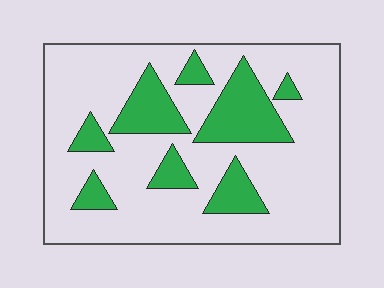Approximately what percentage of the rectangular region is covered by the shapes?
Approximately 25%.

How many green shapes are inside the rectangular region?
8.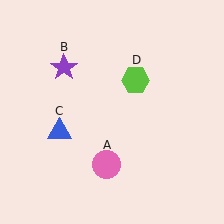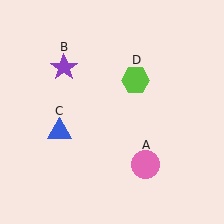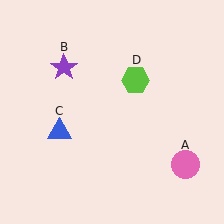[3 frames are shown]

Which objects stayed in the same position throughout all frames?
Purple star (object B) and blue triangle (object C) and lime hexagon (object D) remained stationary.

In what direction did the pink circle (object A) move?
The pink circle (object A) moved right.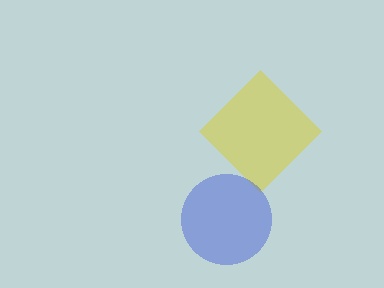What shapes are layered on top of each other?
The layered shapes are: a yellow diamond, a blue circle.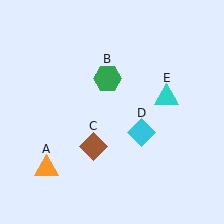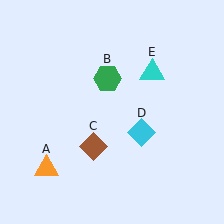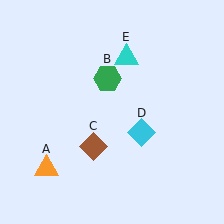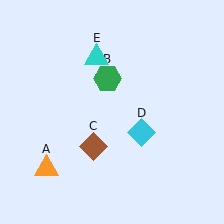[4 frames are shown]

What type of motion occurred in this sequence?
The cyan triangle (object E) rotated counterclockwise around the center of the scene.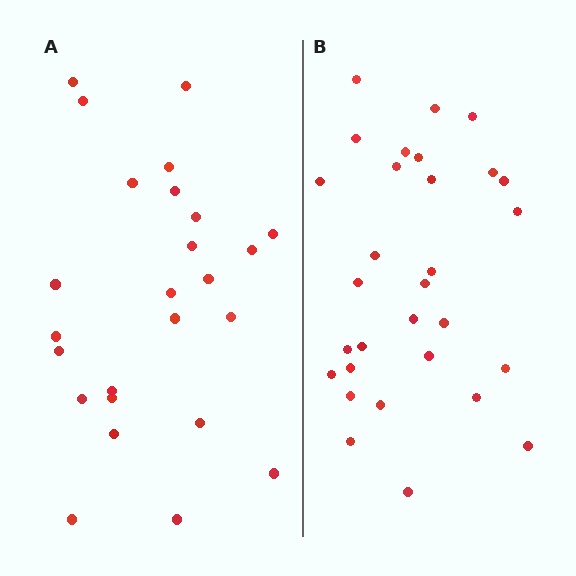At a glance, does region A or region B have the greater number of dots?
Region B (the right region) has more dots.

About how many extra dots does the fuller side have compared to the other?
Region B has about 5 more dots than region A.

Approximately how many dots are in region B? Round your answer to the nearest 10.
About 30 dots.